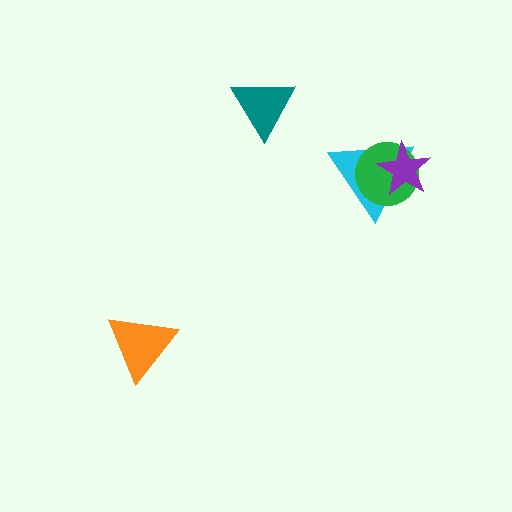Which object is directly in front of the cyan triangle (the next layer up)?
The green circle is directly in front of the cyan triangle.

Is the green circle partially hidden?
Yes, it is partially covered by another shape.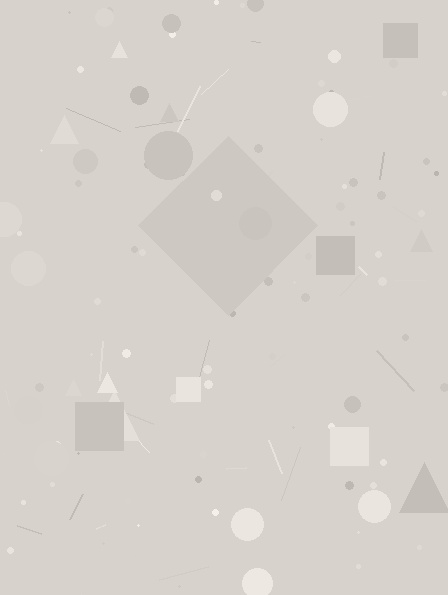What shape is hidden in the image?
A diamond is hidden in the image.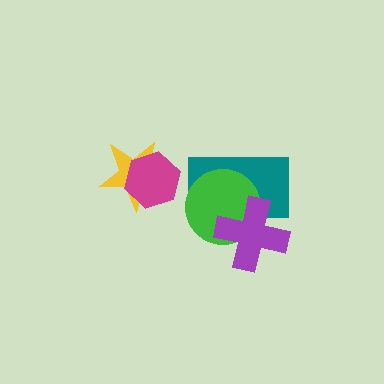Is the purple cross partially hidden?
No, no other shape covers it.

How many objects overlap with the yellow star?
1 object overlaps with the yellow star.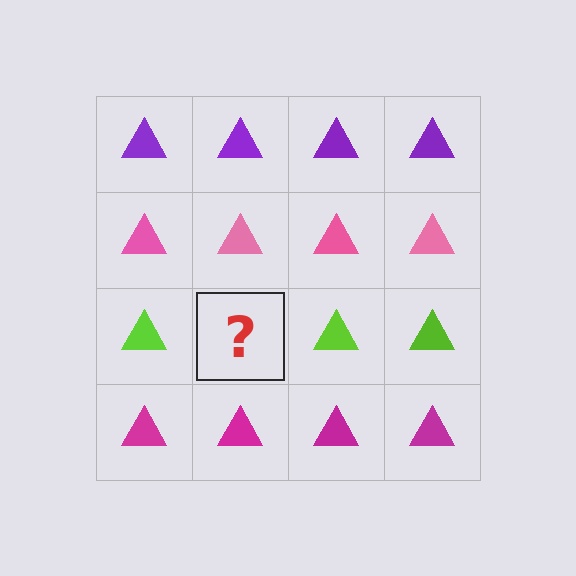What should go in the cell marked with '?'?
The missing cell should contain a lime triangle.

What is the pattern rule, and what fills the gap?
The rule is that each row has a consistent color. The gap should be filled with a lime triangle.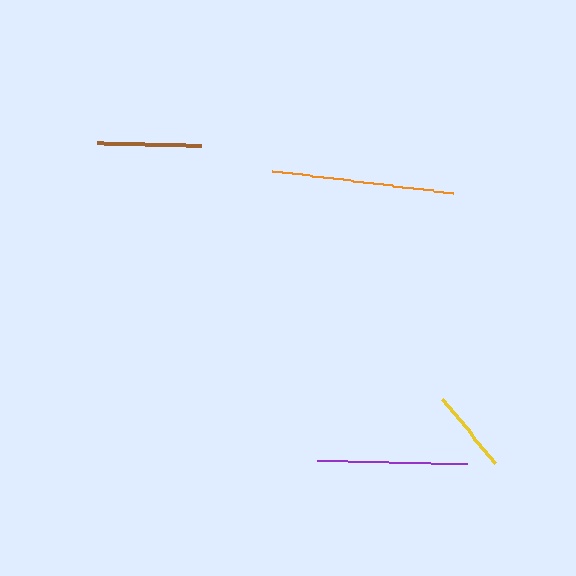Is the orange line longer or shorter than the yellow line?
The orange line is longer than the yellow line.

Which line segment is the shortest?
The yellow line is the shortest at approximately 82 pixels.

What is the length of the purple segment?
The purple segment is approximately 150 pixels long.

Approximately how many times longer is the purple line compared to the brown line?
The purple line is approximately 1.4 times the length of the brown line.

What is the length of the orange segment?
The orange segment is approximately 183 pixels long.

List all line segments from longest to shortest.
From longest to shortest: orange, purple, brown, yellow.